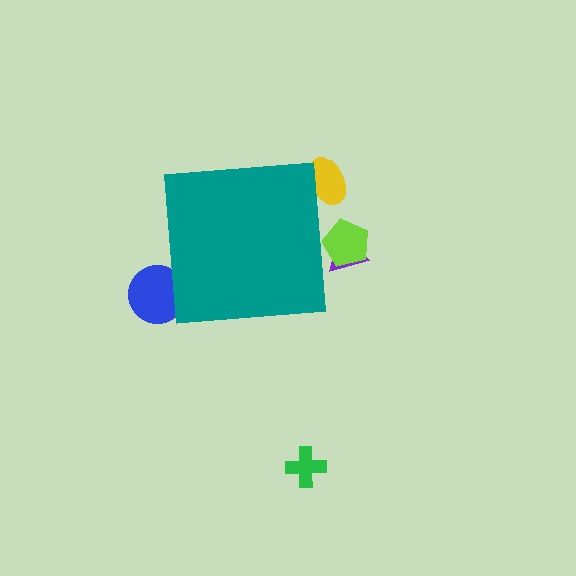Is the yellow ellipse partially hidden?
Yes, the yellow ellipse is partially hidden behind the teal square.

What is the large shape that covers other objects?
A teal square.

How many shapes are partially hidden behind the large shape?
4 shapes are partially hidden.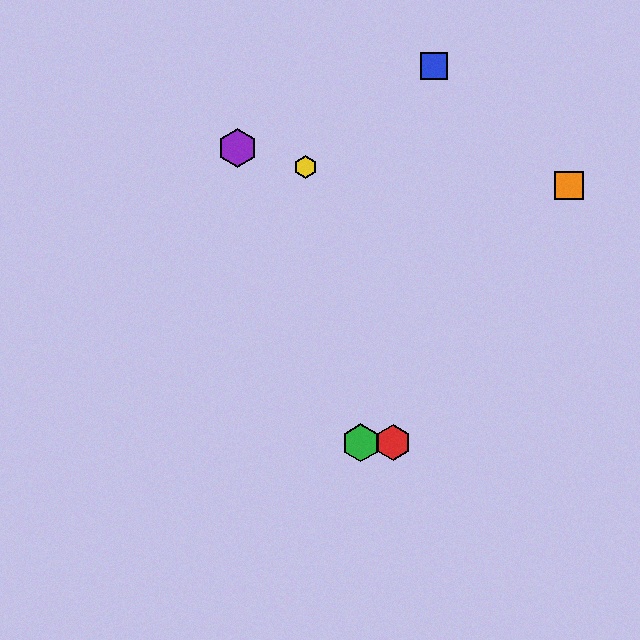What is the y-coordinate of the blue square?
The blue square is at y≈66.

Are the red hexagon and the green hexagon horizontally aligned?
Yes, both are at y≈443.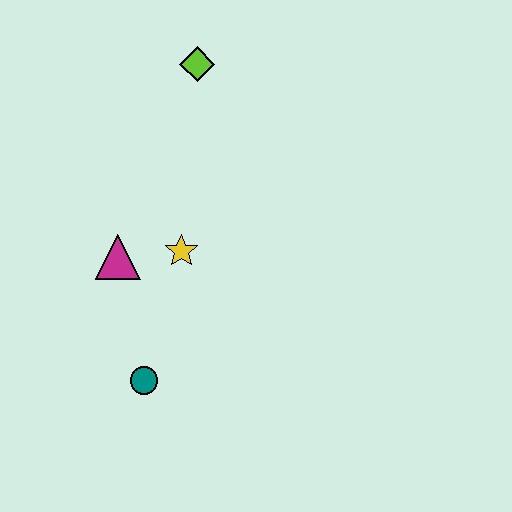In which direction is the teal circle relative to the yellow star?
The teal circle is below the yellow star.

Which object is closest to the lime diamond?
The yellow star is closest to the lime diamond.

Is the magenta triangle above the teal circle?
Yes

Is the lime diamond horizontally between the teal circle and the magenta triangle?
No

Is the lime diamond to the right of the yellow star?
Yes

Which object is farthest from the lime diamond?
The teal circle is farthest from the lime diamond.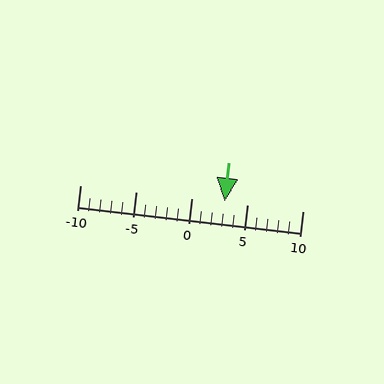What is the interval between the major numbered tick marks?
The major tick marks are spaced 5 units apart.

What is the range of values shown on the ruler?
The ruler shows values from -10 to 10.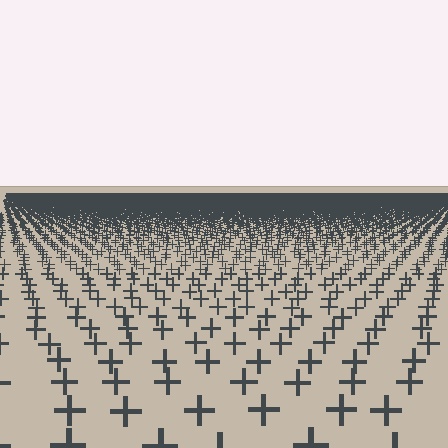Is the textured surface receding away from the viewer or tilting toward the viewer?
The surface is receding away from the viewer. Texture elements get smaller and denser toward the top.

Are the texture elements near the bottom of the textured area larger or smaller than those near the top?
Larger. Near the bottom, elements are closer to the viewer and appear at a bigger on-screen size.